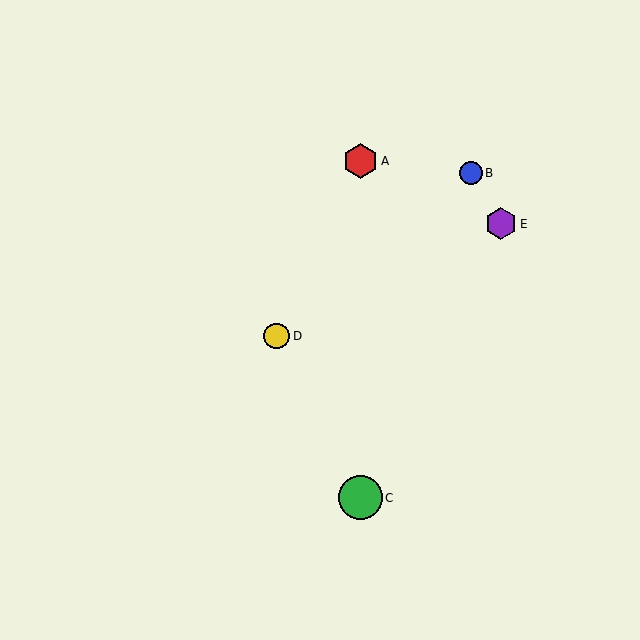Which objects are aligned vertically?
Objects A, C are aligned vertically.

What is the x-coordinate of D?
Object D is at x≈277.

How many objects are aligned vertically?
2 objects (A, C) are aligned vertically.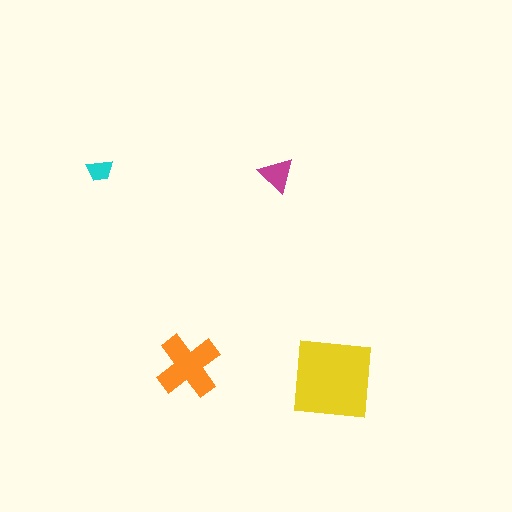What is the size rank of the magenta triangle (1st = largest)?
3rd.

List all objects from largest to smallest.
The yellow square, the orange cross, the magenta triangle, the cyan trapezoid.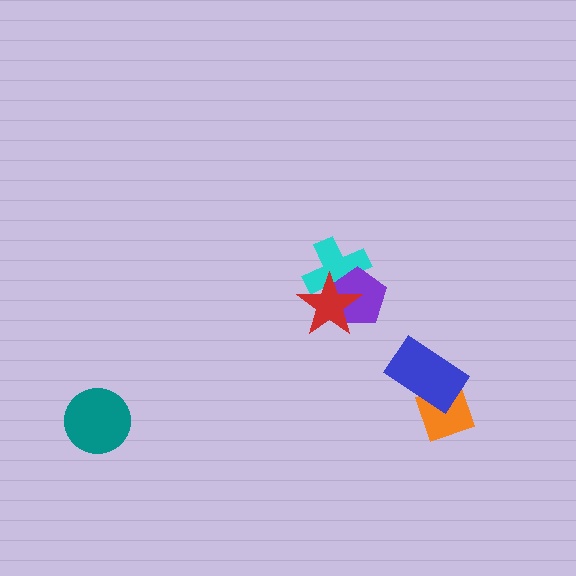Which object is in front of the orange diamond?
The blue rectangle is in front of the orange diamond.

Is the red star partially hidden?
No, no other shape covers it.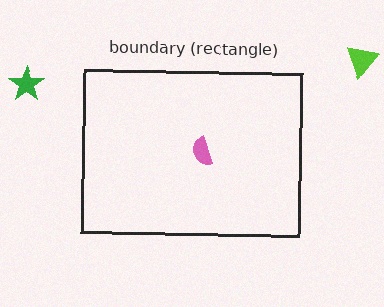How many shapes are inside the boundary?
1 inside, 2 outside.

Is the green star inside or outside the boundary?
Outside.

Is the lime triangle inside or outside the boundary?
Outside.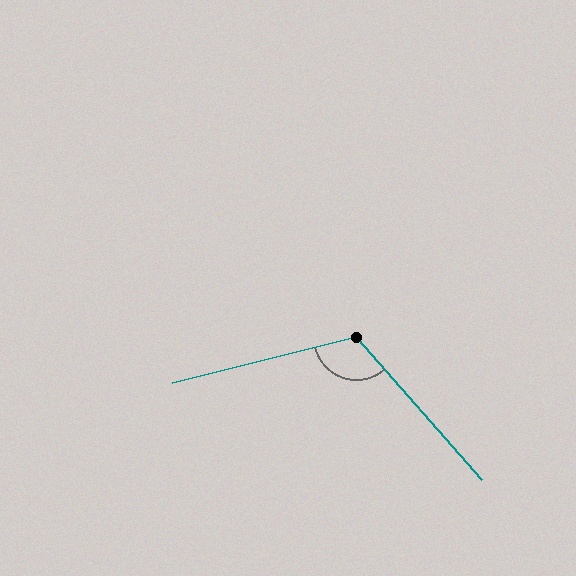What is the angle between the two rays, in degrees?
Approximately 117 degrees.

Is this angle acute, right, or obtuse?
It is obtuse.